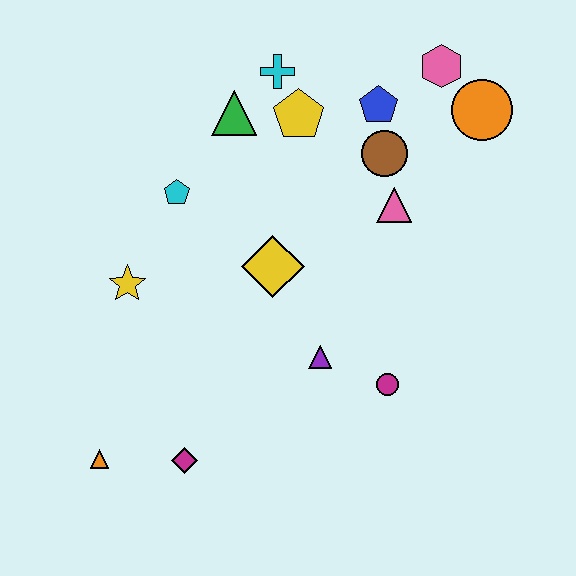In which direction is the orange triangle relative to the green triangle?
The orange triangle is below the green triangle.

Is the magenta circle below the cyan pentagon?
Yes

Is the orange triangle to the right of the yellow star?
No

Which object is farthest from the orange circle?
The orange triangle is farthest from the orange circle.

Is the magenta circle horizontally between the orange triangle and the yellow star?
No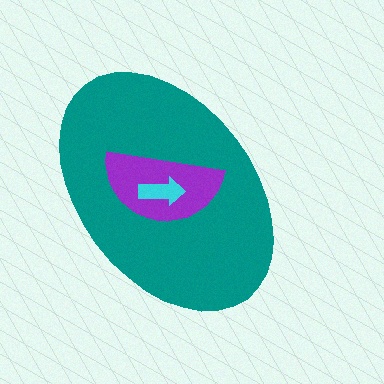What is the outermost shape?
The teal ellipse.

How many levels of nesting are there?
3.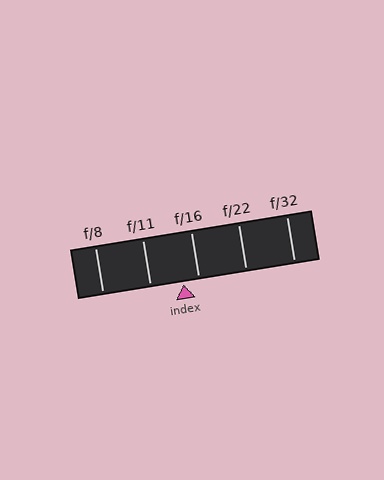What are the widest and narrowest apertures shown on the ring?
The widest aperture shown is f/8 and the narrowest is f/32.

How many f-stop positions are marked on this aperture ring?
There are 5 f-stop positions marked.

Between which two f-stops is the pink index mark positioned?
The index mark is between f/11 and f/16.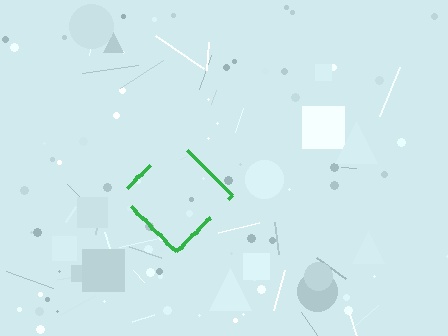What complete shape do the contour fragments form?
The contour fragments form a diamond.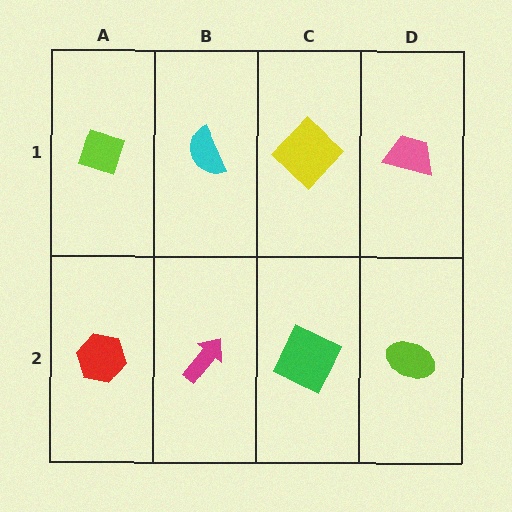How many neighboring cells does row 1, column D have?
2.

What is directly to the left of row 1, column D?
A yellow diamond.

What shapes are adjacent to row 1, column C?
A green square (row 2, column C), a cyan semicircle (row 1, column B), a pink trapezoid (row 1, column D).